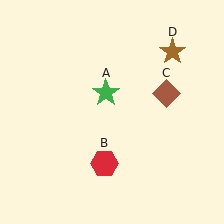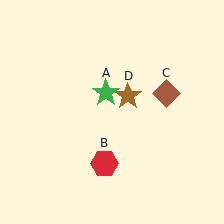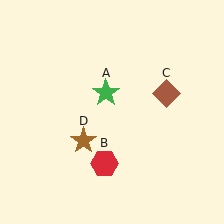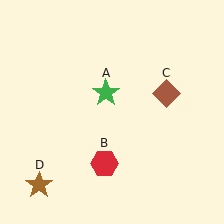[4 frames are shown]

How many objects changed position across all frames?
1 object changed position: brown star (object D).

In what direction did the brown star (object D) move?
The brown star (object D) moved down and to the left.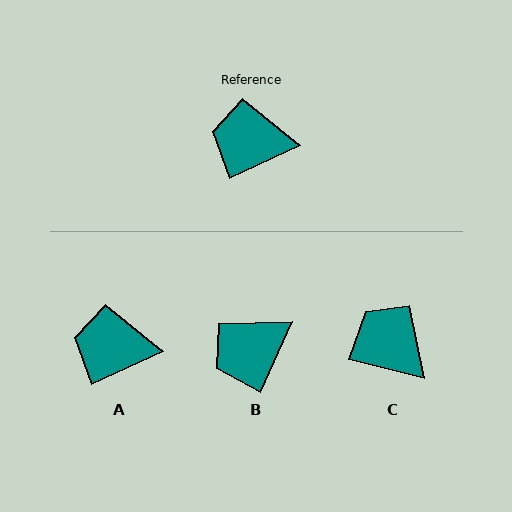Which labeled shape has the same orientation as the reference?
A.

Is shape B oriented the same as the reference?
No, it is off by about 41 degrees.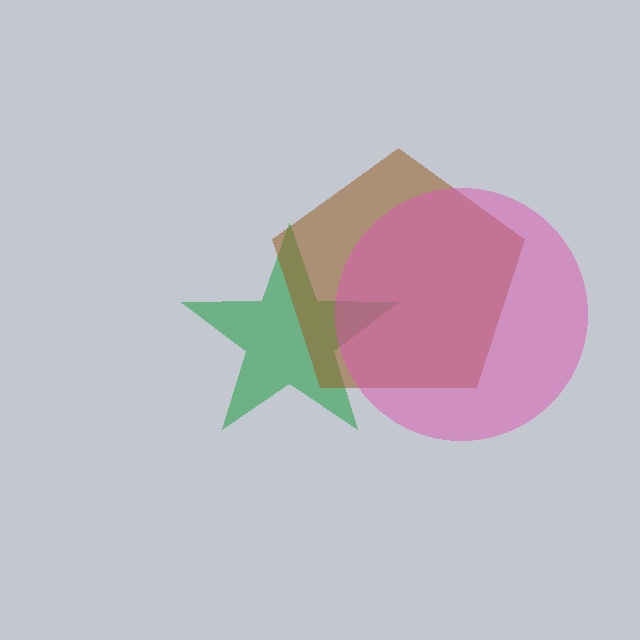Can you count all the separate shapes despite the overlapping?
Yes, there are 3 separate shapes.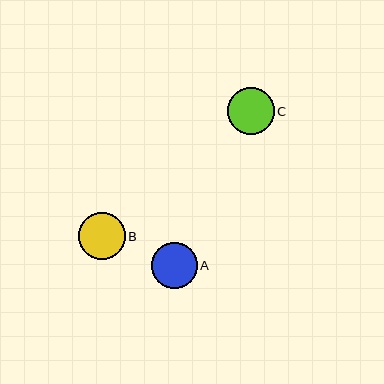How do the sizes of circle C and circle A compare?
Circle C and circle A are approximately the same size.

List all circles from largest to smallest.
From largest to smallest: B, C, A.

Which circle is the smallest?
Circle A is the smallest with a size of approximately 46 pixels.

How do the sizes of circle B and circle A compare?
Circle B and circle A are approximately the same size.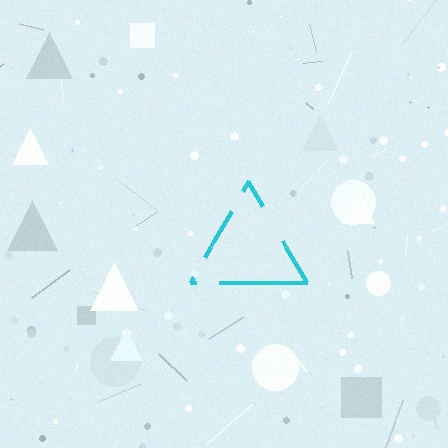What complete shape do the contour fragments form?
The contour fragments form a triangle.